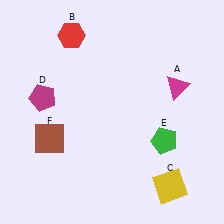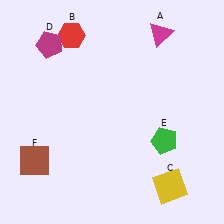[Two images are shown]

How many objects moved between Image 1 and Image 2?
3 objects moved between the two images.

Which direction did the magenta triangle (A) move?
The magenta triangle (A) moved up.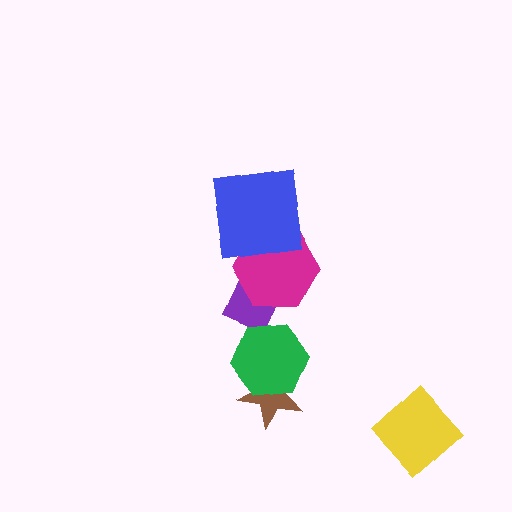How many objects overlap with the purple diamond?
2 objects overlap with the purple diamond.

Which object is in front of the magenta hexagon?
The blue square is in front of the magenta hexagon.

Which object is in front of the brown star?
The green hexagon is in front of the brown star.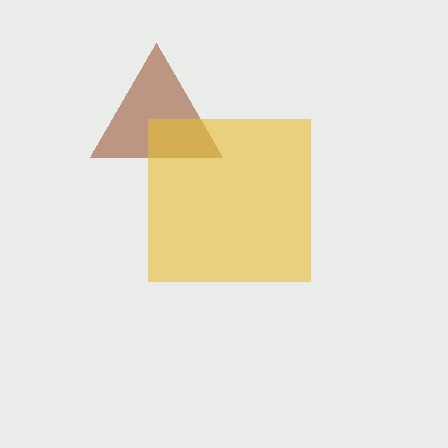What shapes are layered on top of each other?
The layered shapes are: a brown triangle, a yellow square.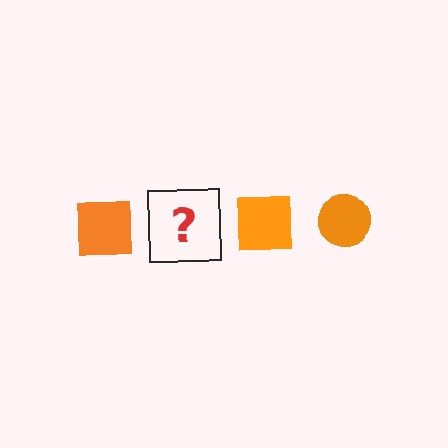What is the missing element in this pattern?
The missing element is an orange circle.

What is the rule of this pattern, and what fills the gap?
The rule is that the pattern cycles through square, circle shapes in orange. The gap should be filled with an orange circle.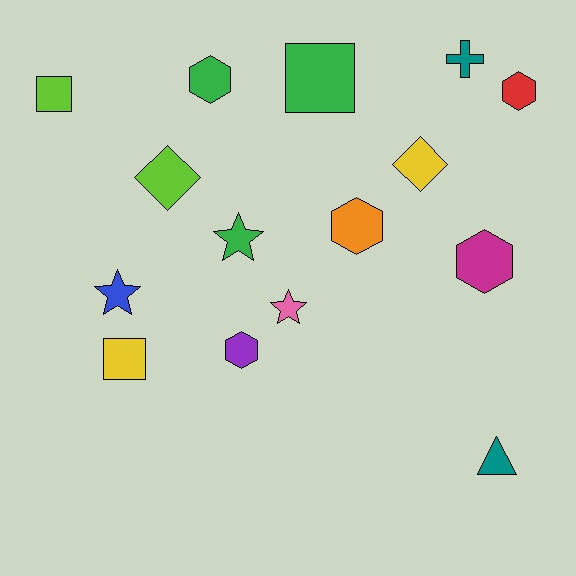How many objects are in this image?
There are 15 objects.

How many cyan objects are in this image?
There are no cyan objects.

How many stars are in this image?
There are 3 stars.